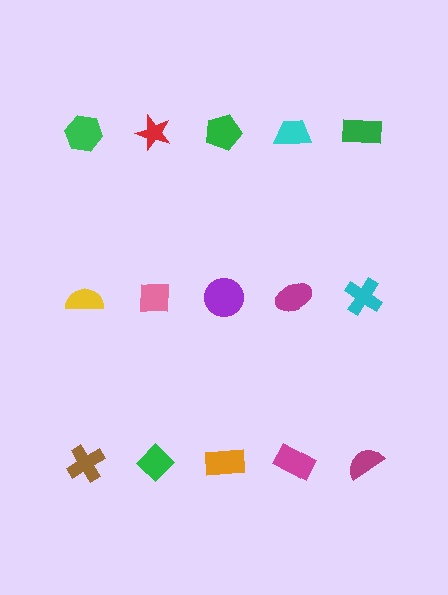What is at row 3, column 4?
A magenta rectangle.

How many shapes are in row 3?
5 shapes.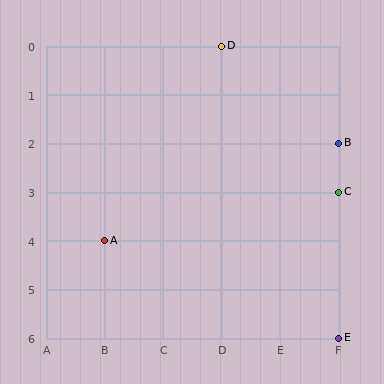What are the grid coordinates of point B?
Point B is at grid coordinates (F, 2).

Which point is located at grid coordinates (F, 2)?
Point B is at (F, 2).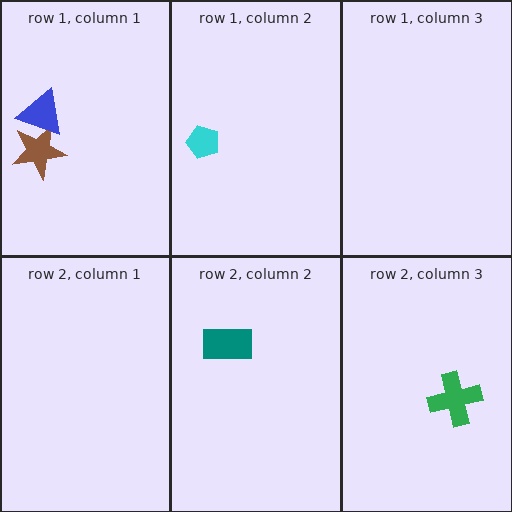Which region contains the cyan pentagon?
The row 1, column 2 region.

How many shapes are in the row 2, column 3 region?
1.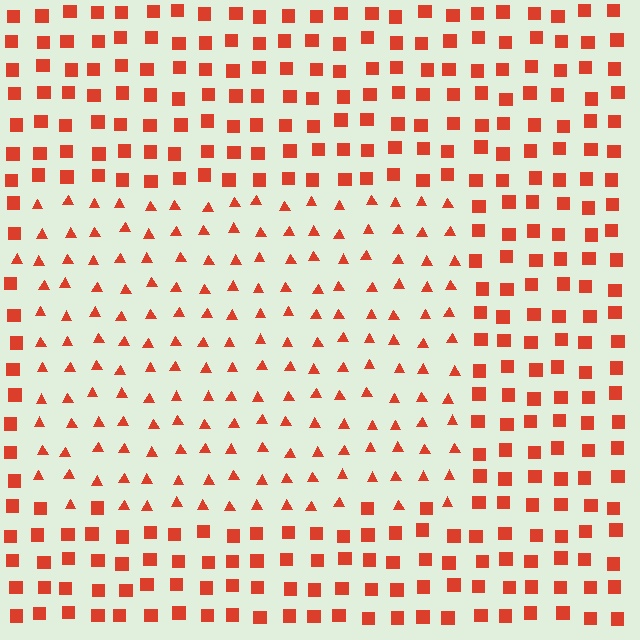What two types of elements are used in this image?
The image uses triangles inside the rectangle region and squares outside it.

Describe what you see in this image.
The image is filled with small red elements arranged in a uniform grid. A rectangle-shaped region contains triangles, while the surrounding area contains squares. The boundary is defined purely by the change in element shape.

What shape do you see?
I see a rectangle.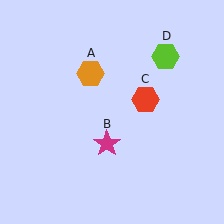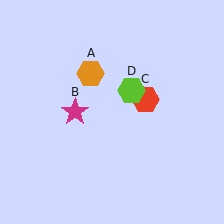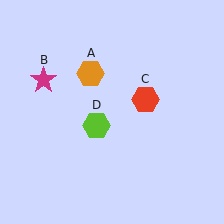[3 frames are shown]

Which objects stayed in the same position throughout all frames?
Orange hexagon (object A) and red hexagon (object C) remained stationary.